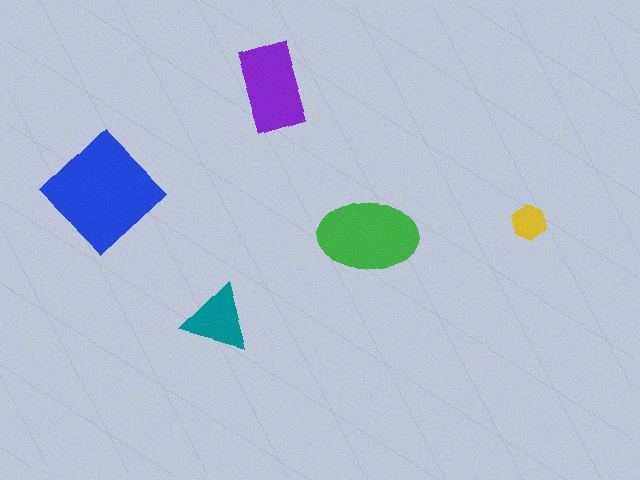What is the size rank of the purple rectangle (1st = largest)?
3rd.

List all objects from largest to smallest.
The blue diamond, the green ellipse, the purple rectangle, the teal triangle, the yellow hexagon.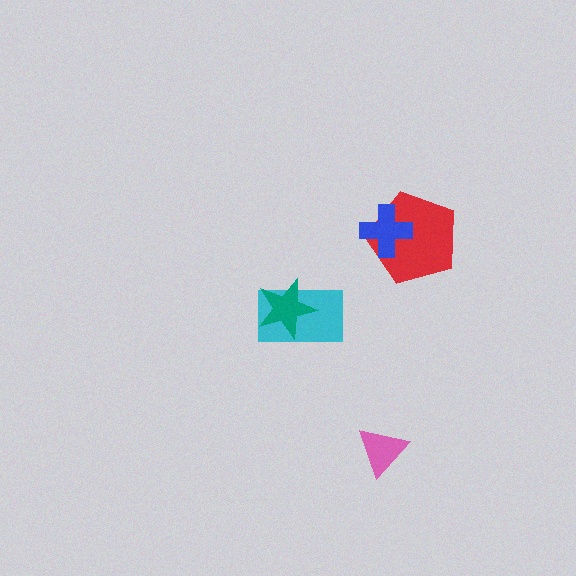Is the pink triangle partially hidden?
No, no other shape covers it.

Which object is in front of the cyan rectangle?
The teal star is in front of the cyan rectangle.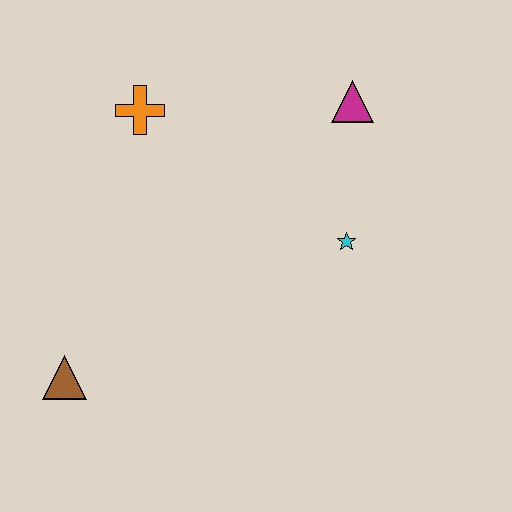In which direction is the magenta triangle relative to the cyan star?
The magenta triangle is above the cyan star.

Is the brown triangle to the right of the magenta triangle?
No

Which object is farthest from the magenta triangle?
The brown triangle is farthest from the magenta triangle.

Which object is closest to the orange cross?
The magenta triangle is closest to the orange cross.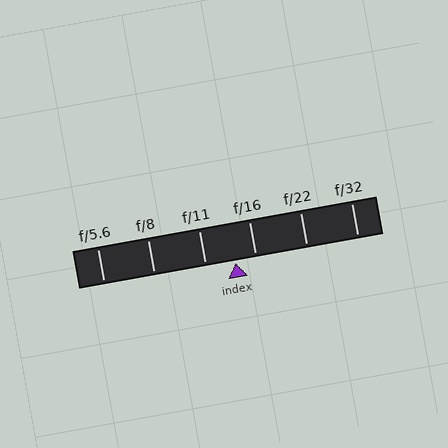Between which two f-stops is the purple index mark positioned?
The index mark is between f/11 and f/16.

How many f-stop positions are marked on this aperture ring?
There are 6 f-stop positions marked.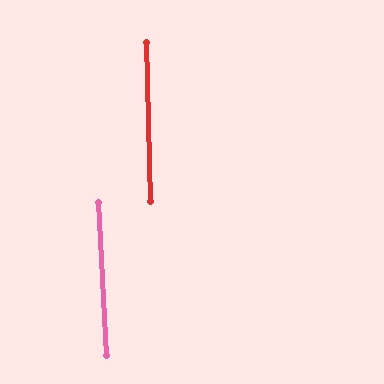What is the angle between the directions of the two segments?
Approximately 1 degree.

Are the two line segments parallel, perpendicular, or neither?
Parallel — their directions differ by only 1.4°.